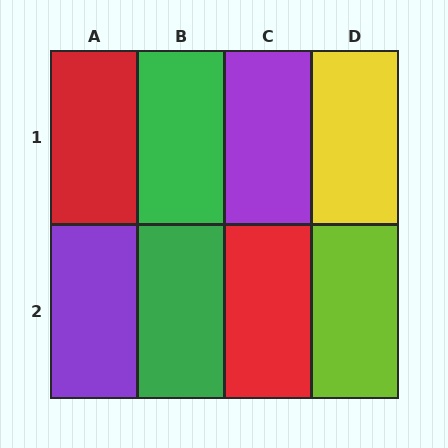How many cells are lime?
1 cell is lime.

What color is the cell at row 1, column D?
Yellow.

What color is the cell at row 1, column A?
Red.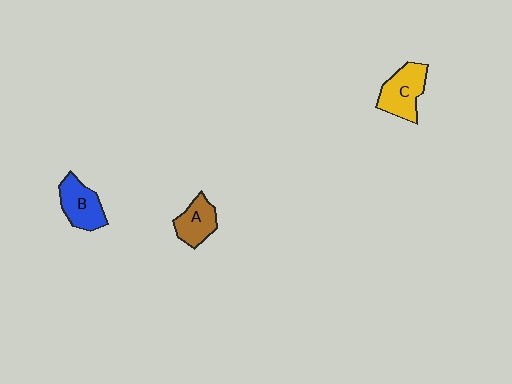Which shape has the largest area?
Shape C (yellow).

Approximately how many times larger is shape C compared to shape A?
Approximately 1.3 times.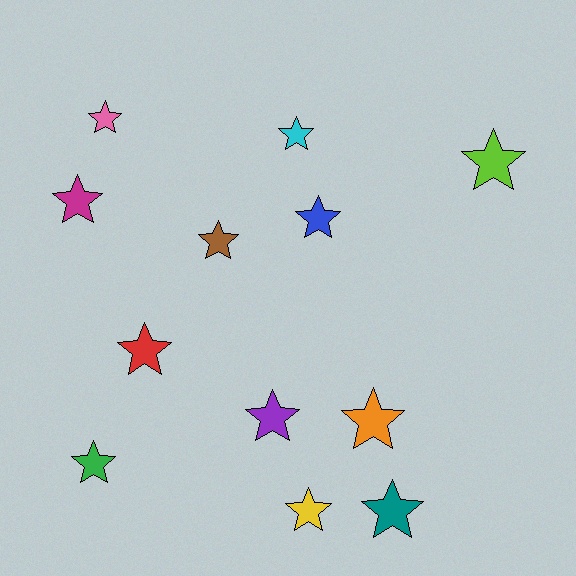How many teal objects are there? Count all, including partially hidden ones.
There is 1 teal object.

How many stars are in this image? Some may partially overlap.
There are 12 stars.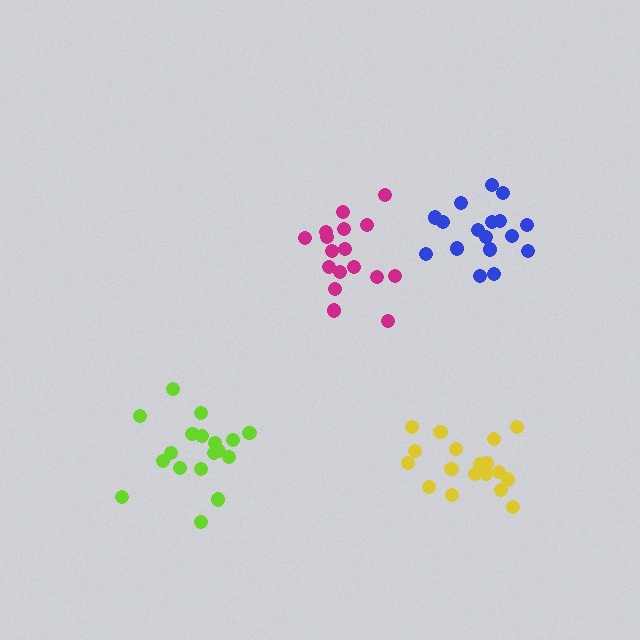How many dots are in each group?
Group 1: 17 dots, Group 2: 17 dots, Group 3: 19 dots, Group 4: 18 dots (71 total).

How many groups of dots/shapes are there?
There are 4 groups.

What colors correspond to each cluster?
The clusters are colored: blue, magenta, yellow, lime.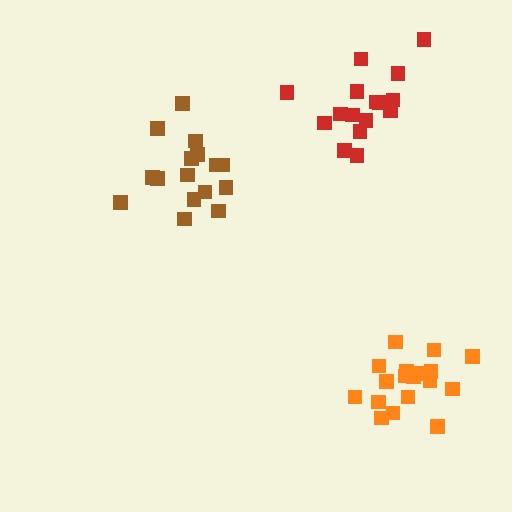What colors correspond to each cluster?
The clusters are colored: brown, red, orange.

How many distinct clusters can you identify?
There are 3 distinct clusters.